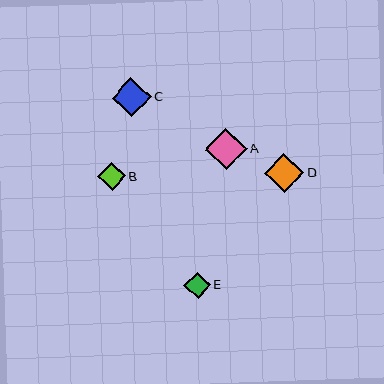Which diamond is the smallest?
Diamond E is the smallest with a size of approximately 26 pixels.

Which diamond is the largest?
Diamond A is the largest with a size of approximately 42 pixels.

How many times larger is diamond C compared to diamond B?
Diamond C is approximately 1.4 times the size of diamond B.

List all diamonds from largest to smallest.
From largest to smallest: A, D, C, B, E.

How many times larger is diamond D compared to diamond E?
Diamond D is approximately 1.5 times the size of diamond E.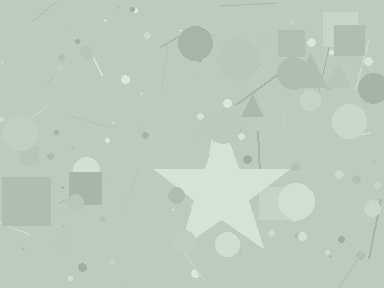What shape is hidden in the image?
A star is hidden in the image.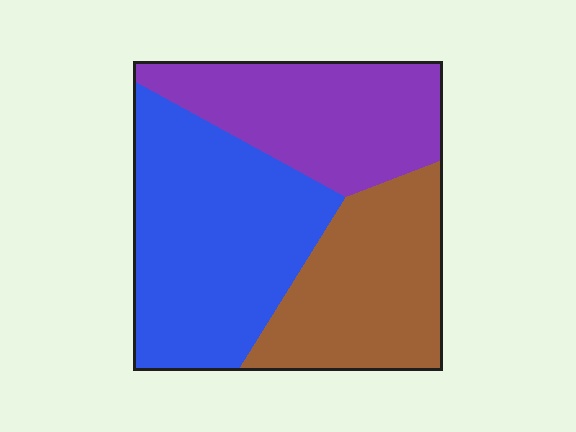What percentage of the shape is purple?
Purple covers about 30% of the shape.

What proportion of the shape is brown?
Brown covers roughly 30% of the shape.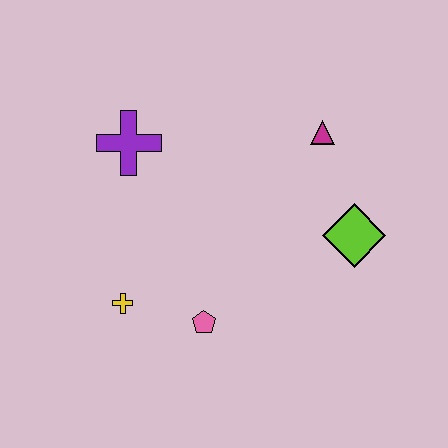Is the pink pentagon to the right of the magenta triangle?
No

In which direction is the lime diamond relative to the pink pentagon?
The lime diamond is to the right of the pink pentagon.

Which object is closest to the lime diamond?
The magenta triangle is closest to the lime diamond.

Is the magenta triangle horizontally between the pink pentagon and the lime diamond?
Yes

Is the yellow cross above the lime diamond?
No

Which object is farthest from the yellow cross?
The magenta triangle is farthest from the yellow cross.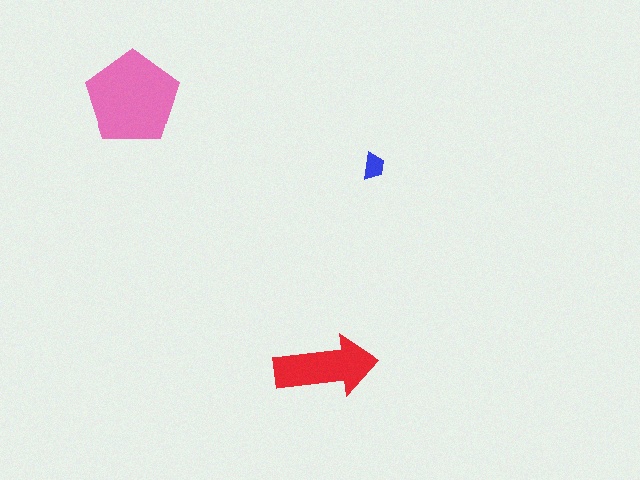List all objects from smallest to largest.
The blue trapezoid, the red arrow, the pink pentagon.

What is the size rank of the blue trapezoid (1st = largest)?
3rd.